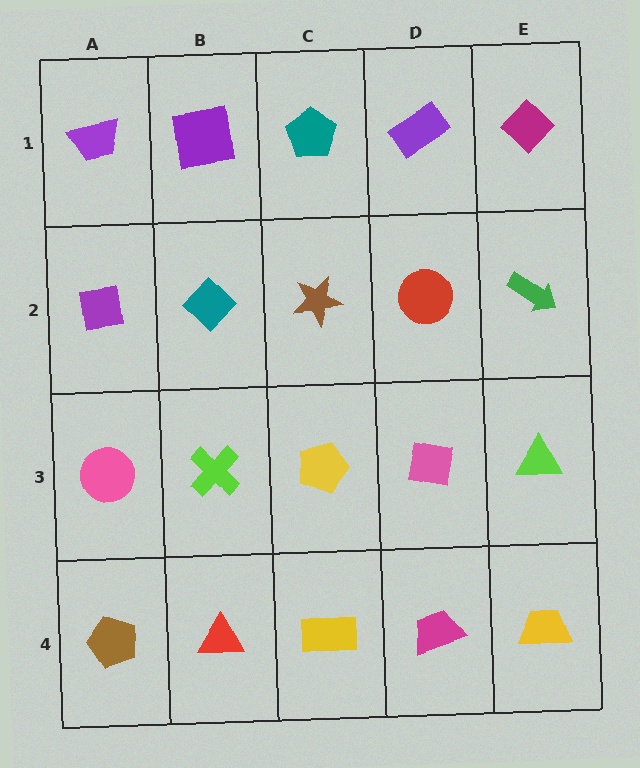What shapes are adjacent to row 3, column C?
A brown star (row 2, column C), a yellow rectangle (row 4, column C), a lime cross (row 3, column B), a pink square (row 3, column D).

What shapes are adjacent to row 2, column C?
A teal pentagon (row 1, column C), a yellow pentagon (row 3, column C), a teal diamond (row 2, column B), a red circle (row 2, column D).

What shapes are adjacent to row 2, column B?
A purple square (row 1, column B), a lime cross (row 3, column B), a purple square (row 2, column A), a brown star (row 2, column C).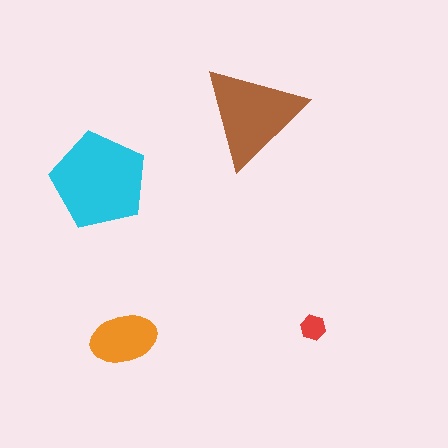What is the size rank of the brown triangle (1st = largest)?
2nd.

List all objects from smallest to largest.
The red hexagon, the orange ellipse, the brown triangle, the cyan pentagon.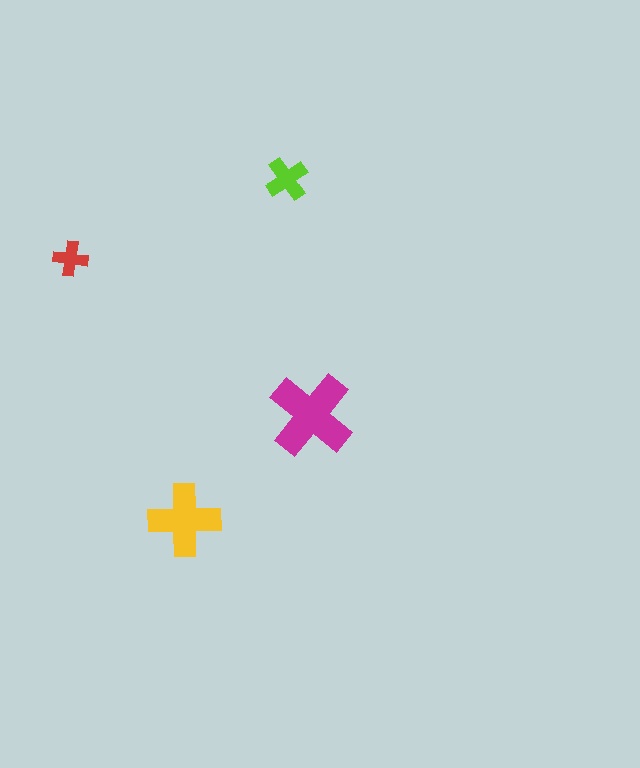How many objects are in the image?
There are 4 objects in the image.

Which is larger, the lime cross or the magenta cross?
The magenta one.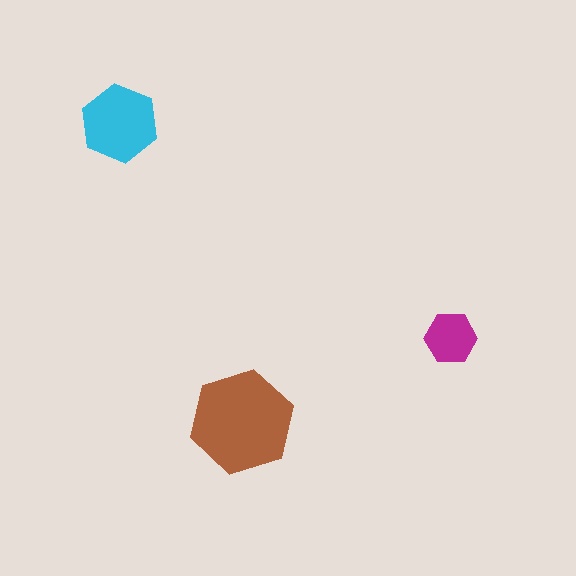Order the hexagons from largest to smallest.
the brown one, the cyan one, the magenta one.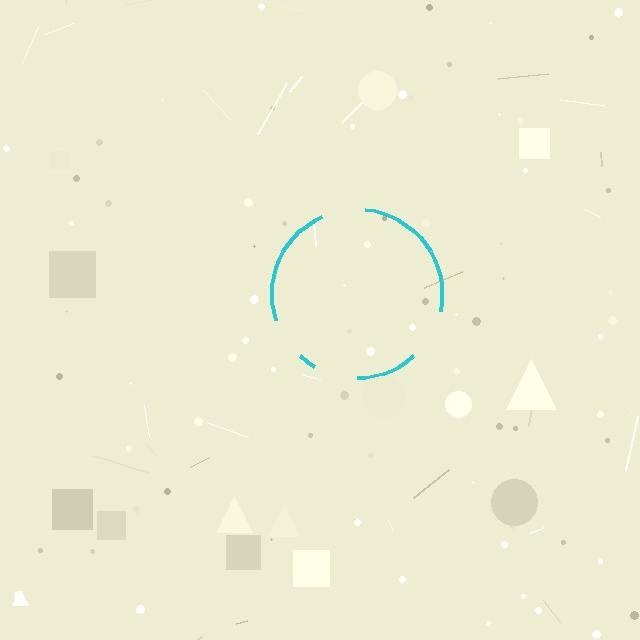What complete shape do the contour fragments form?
The contour fragments form a circle.